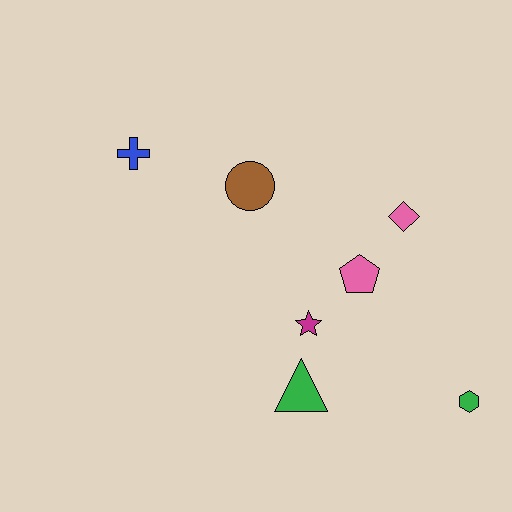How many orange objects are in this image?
There are no orange objects.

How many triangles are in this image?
There is 1 triangle.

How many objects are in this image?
There are 7 objects.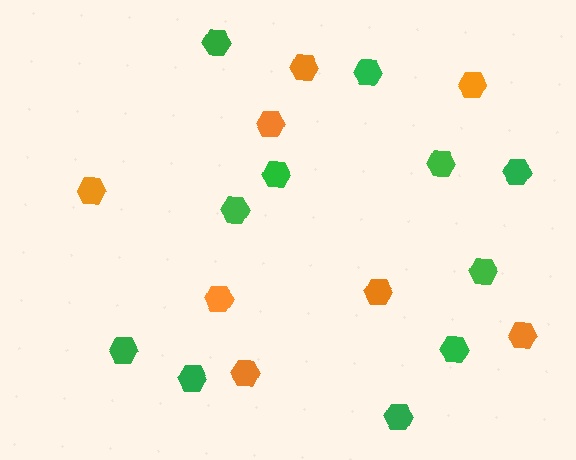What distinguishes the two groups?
There are 2 groups: one group of orange hexagons (8) and one group of green hexagons (11).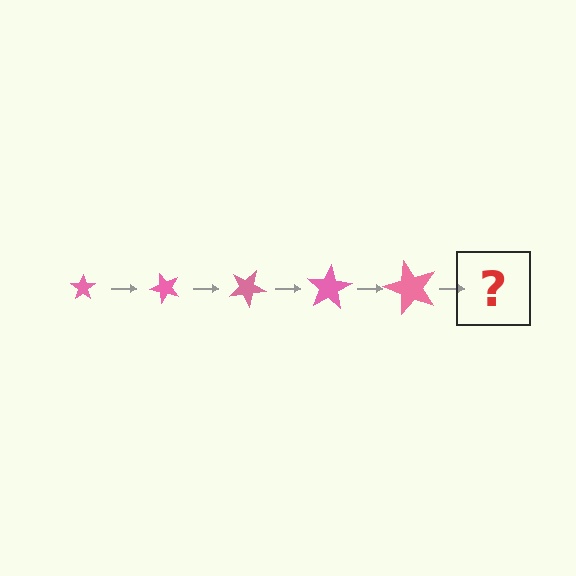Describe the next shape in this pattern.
It should be a star, larger than the previous one and rotated 250 degrees from the start.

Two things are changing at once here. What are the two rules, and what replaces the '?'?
The two rules are that the star grows larger each step and it rotates 50 degrees each step. The '?' should be a star, larger than the previous one and rotated 250 degrees from the start.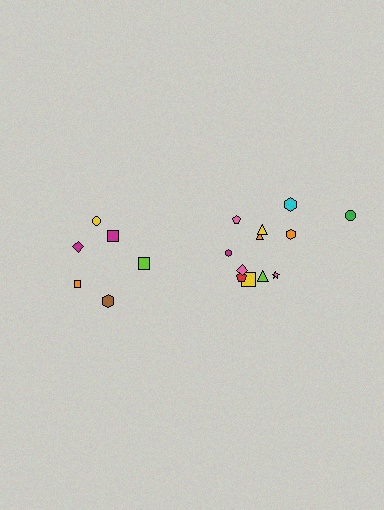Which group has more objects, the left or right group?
The right group.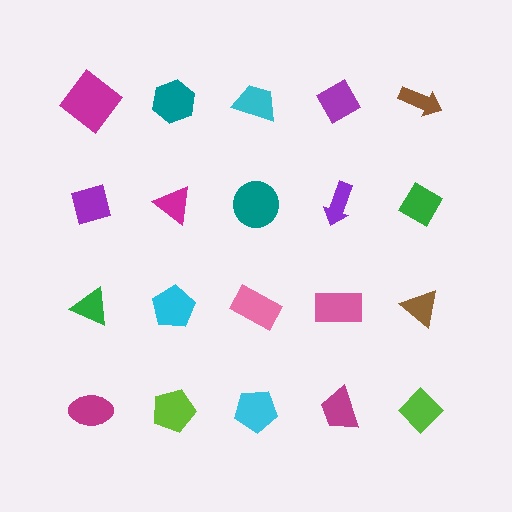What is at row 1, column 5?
A brown arrow.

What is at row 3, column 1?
A green triangle.